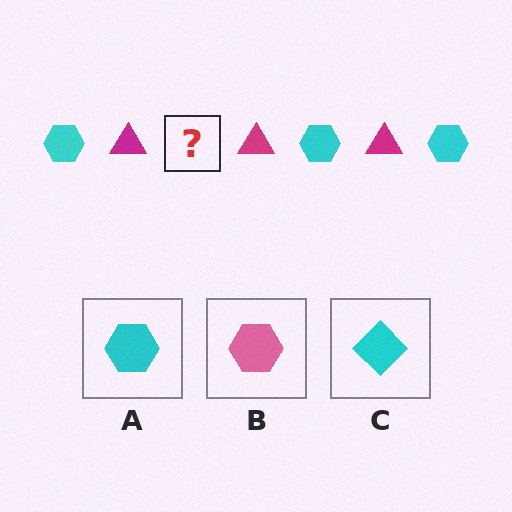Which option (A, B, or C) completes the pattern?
A.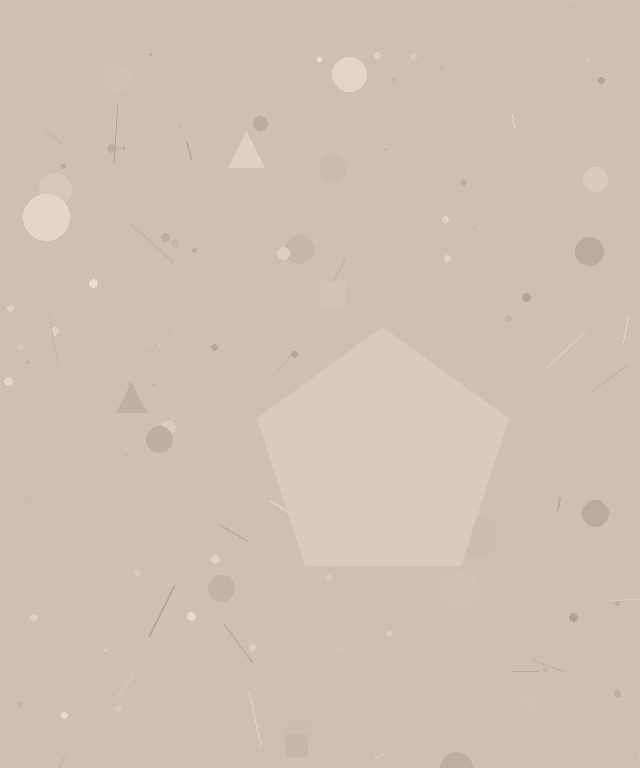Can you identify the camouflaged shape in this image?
The camouflaged shape is a pentagon.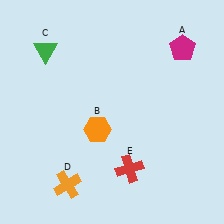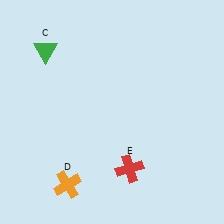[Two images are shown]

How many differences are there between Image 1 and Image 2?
There are 2 differences between the two images.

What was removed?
The orange hexagon (B), the magenta pentagon (A) were removed in Image 2.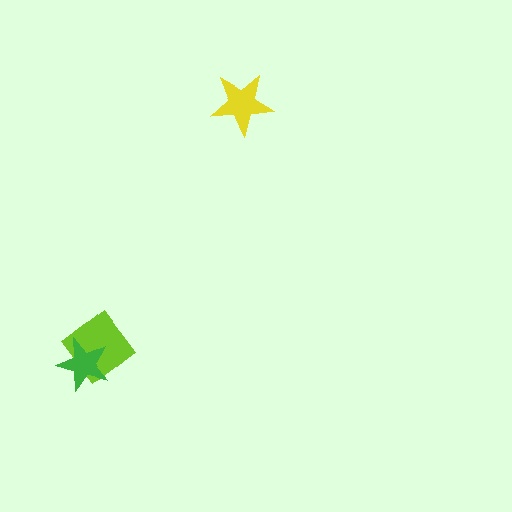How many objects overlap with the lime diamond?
1 object overlaps with the lime diamond.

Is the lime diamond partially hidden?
Yes, it is partially covered by another shape.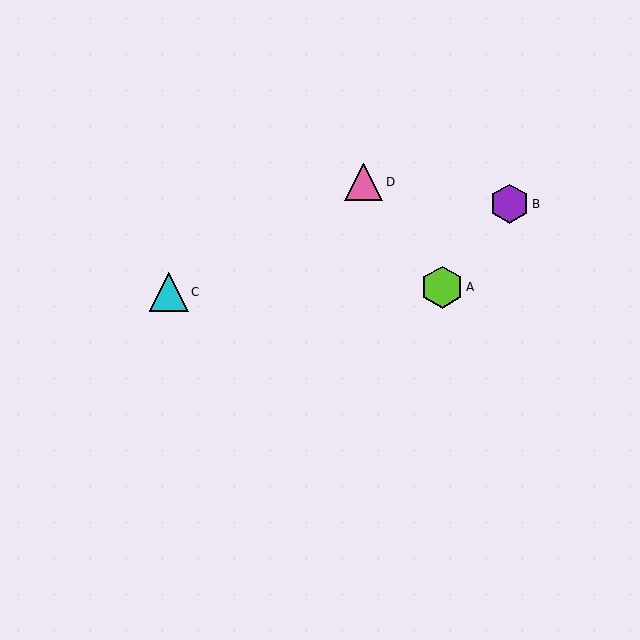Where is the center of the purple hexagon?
The center of the purple hexagon is at (509, 204).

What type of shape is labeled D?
Shape D is a pink triangle.